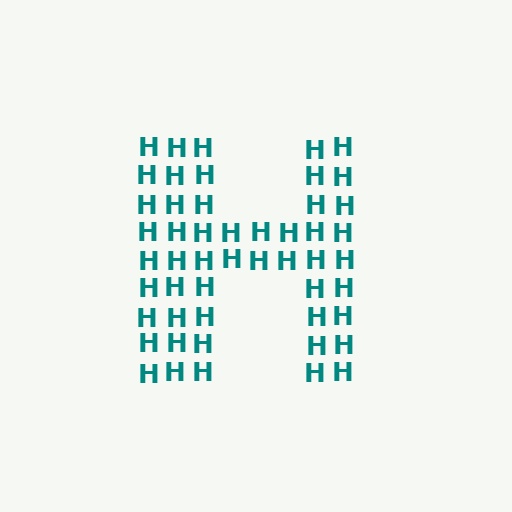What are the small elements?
The small elements are letter H's.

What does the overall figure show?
The overall figure shows the letter H.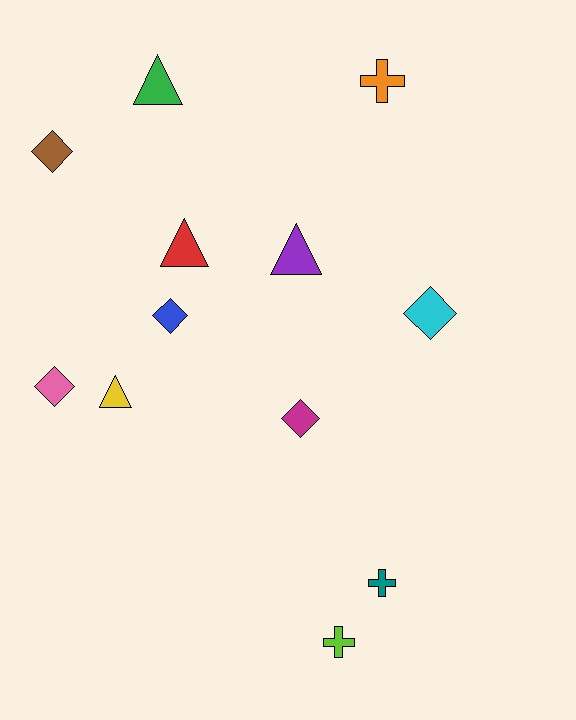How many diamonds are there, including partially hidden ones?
There are 5 diamonds.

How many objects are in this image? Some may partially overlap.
There are 12 objects.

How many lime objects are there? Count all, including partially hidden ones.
There is 1 lime object.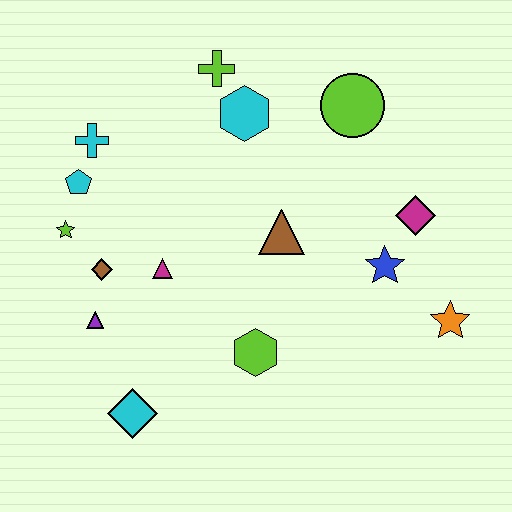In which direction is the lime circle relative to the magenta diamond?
The lime circle is above the magenta diamond.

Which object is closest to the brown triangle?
The blue star is closest to the brown triangle.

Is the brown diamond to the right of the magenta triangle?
No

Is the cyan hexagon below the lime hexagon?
No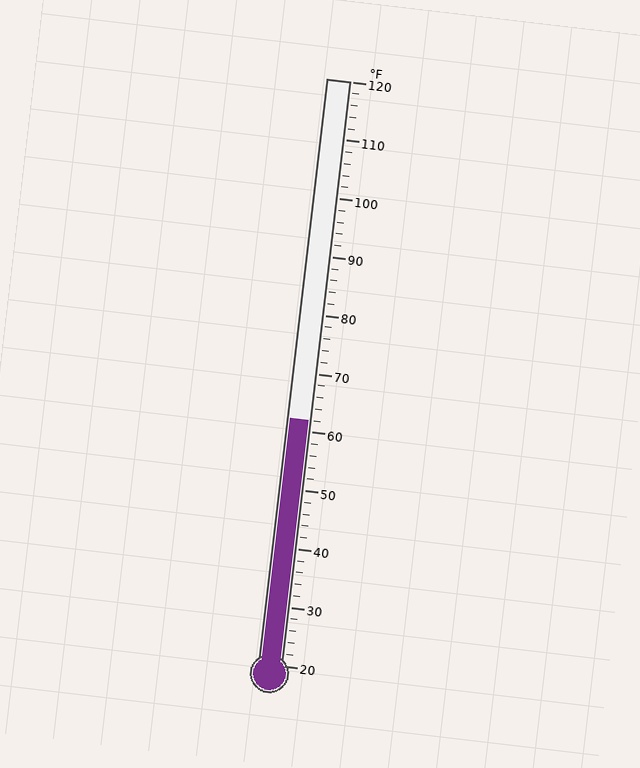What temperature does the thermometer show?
The thermometer shows approximately 62°F.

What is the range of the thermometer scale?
The thermometer scale ranges from 20°F to 120°F.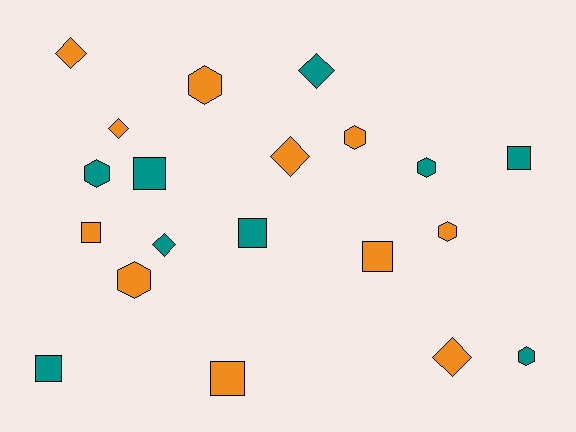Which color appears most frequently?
Orange, with 11 objects.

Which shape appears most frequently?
Square, with 7 objects.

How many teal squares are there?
There are 4 teal squares.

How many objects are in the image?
There are 20 objects.